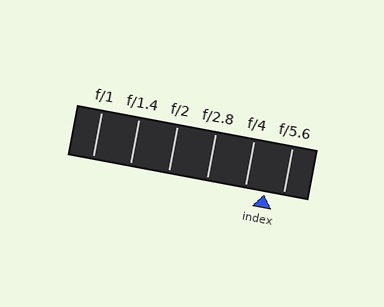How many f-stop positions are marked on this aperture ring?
There are 6 f-stop positions marked.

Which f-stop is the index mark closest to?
The index mark is closest to f/5.6.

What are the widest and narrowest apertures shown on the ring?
The widest aperture shown is f/1 and the narrowest is f/5.6.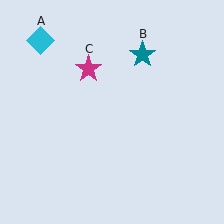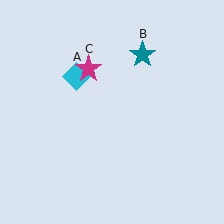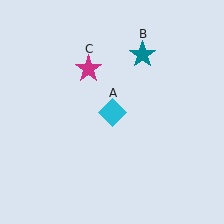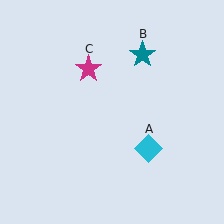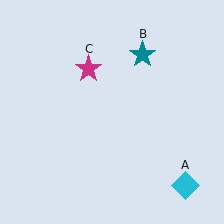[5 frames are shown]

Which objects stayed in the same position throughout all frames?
Teal star (object B) and magenta star (object C) remained stationary.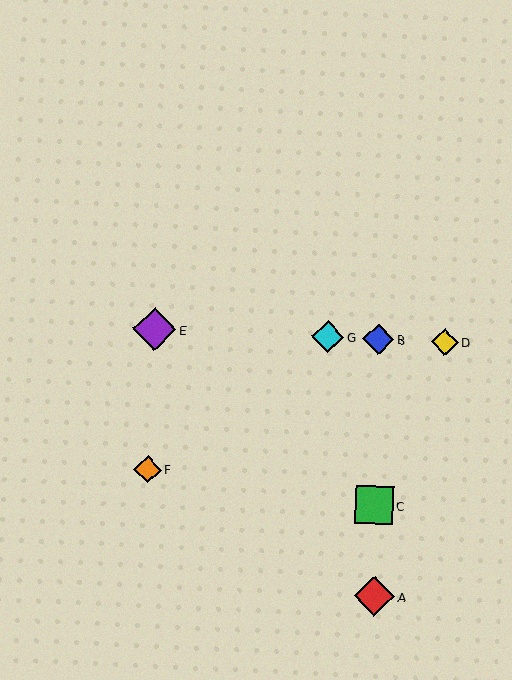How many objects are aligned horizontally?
4 objects (B, D, E, G) are aligned horizontally.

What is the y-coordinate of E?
Object E is at y≈329.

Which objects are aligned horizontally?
Objects B, D, E, G are aligned horizontally.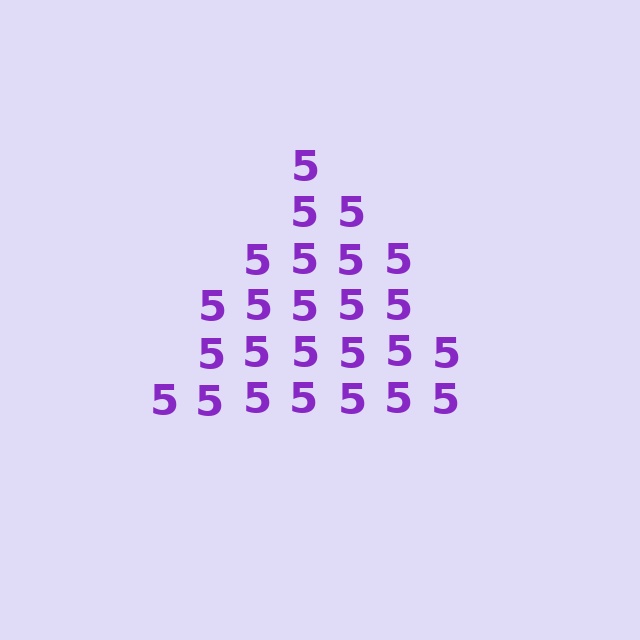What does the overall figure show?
The overall figure shows a triangle.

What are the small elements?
The small elements are digit 5's.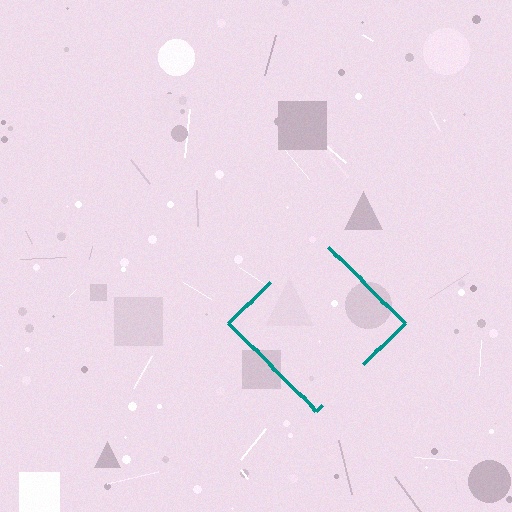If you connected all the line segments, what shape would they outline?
They would outline a diamond.